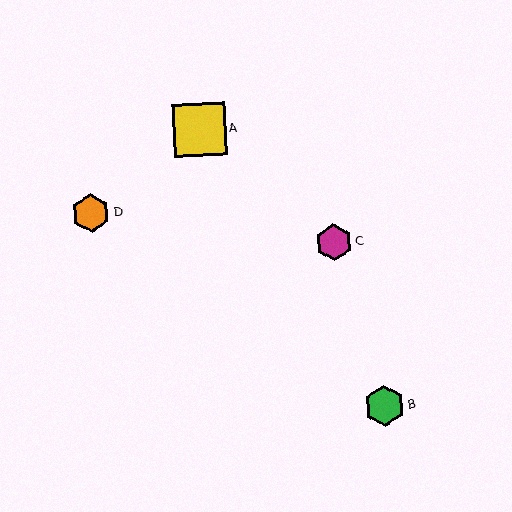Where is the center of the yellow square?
The center of the yellow square is at (200, 130).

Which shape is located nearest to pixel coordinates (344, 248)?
The magenta hexagon (labeled C) at (334, 242) is nearest to that location.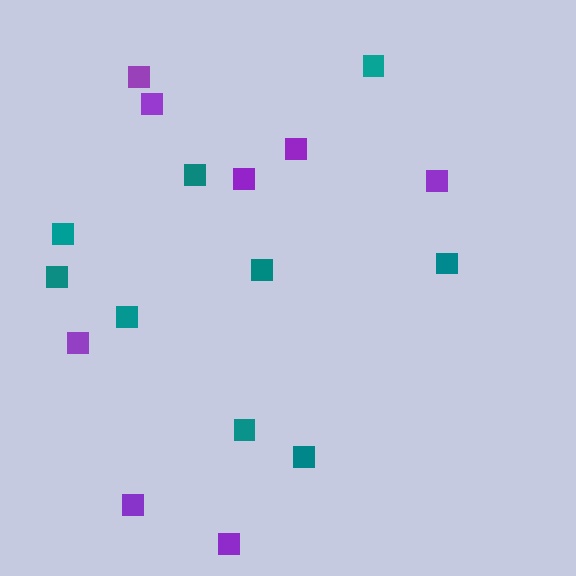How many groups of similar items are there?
There are 2 groups: one group of teal squares (9) and one group of purple squares (8).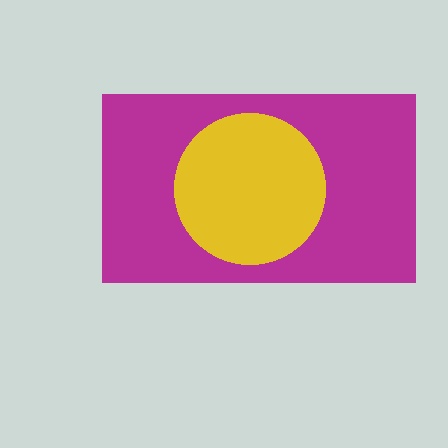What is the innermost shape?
The yellow circle.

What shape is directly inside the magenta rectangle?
The yellow circle.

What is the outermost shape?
The magenta rectangle.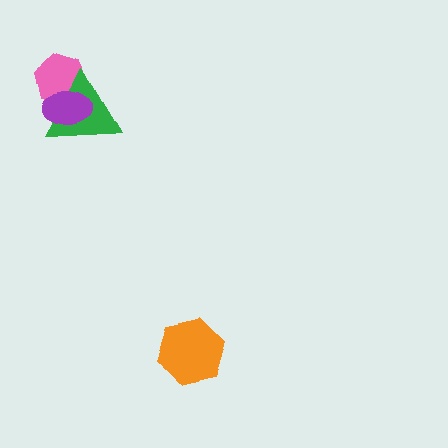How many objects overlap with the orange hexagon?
0 objects overlap with the orange hexagon.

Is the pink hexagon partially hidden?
Yes, it is partially covered by another shape.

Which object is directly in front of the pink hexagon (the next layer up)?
The green triangle is directly in front of the pink hexagon.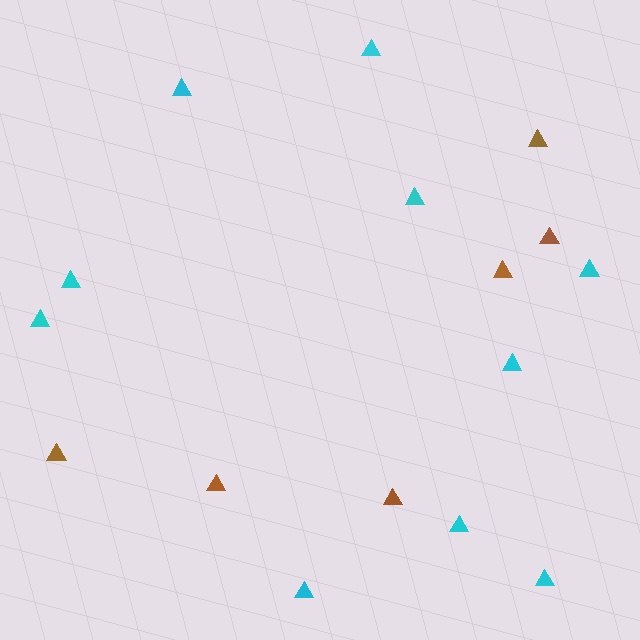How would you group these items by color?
There are 2 groups: one group of brown triangles (6) and one group of cyan triangles (10).